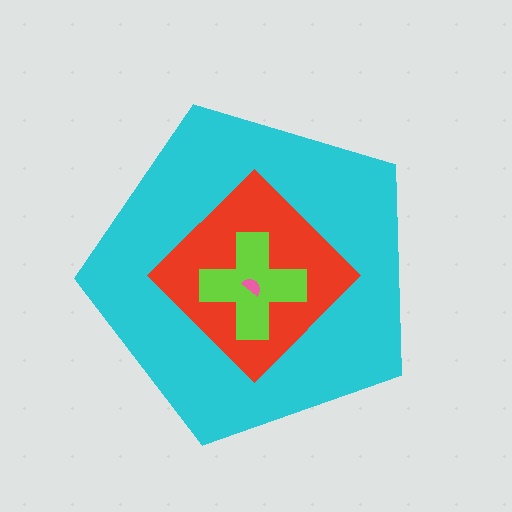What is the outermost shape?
The cyan pentagon.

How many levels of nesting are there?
4.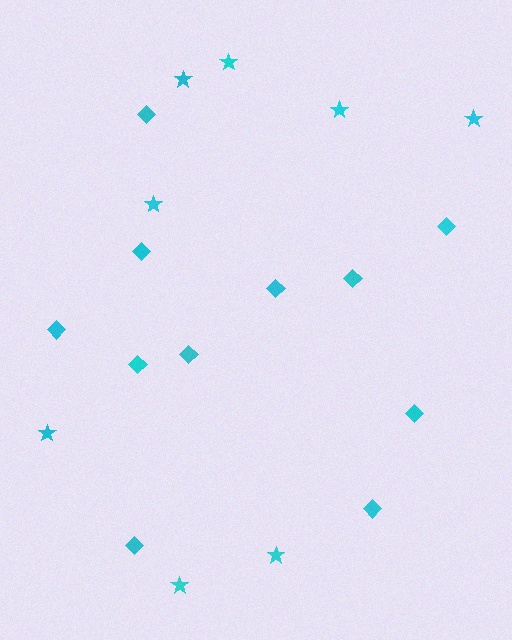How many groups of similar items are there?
There are 2 groups: one group of stars (8) and one group of diamonds (11).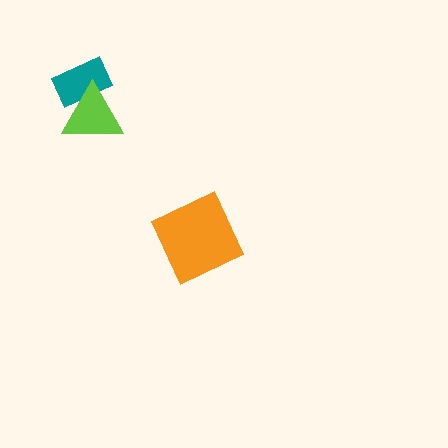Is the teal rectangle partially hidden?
Yes, it is partially covered by another shape.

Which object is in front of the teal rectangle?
The lime triangle is in front of the teal rectangle.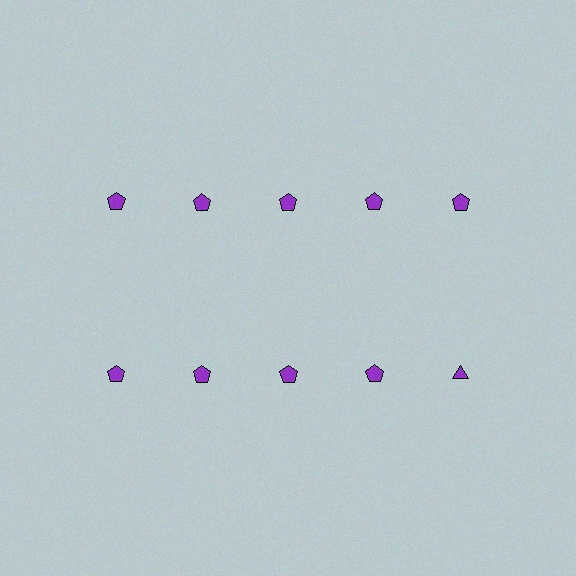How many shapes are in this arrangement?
There are 10 shapes arranged in a grid pattern.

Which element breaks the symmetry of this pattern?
The purple triangle in the second row, rightmost column breaks the symmetry. All other shapes are purple pentagons.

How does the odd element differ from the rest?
It has a different shape: triangle instead of pentagon.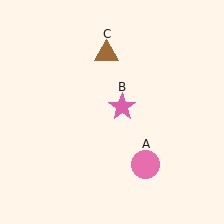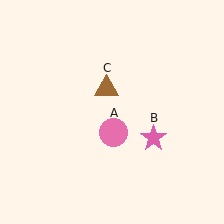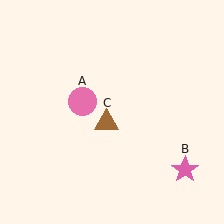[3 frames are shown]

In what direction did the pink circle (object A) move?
The pink circle (object A) moved up and to the left.